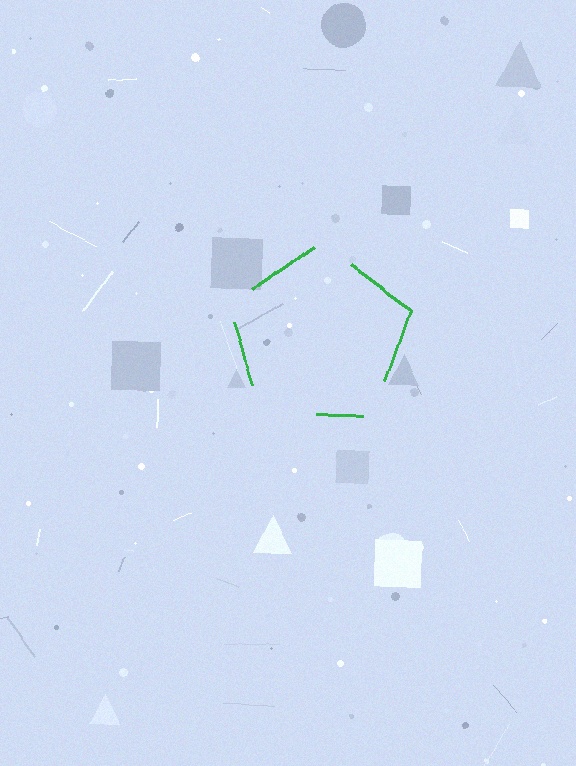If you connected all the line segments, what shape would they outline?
They would outline a pentagon.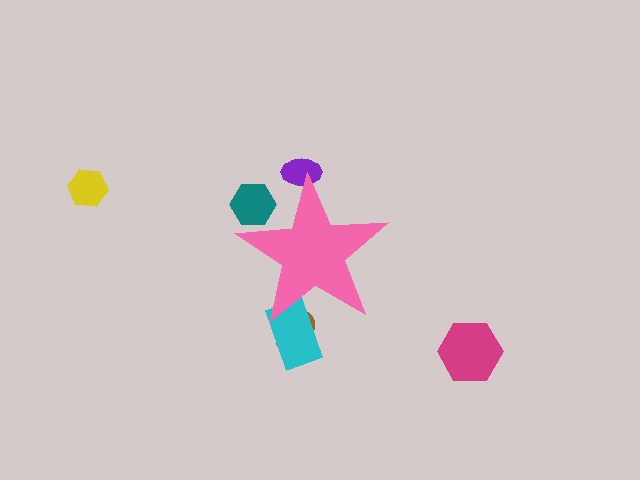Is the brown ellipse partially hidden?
Yes, the brown ellipse is partially hidden behind the pink star.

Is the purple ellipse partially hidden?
Yes, the purple ellipse is partially hidden behind the pink star.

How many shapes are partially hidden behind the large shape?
4 shapes are partially hidden.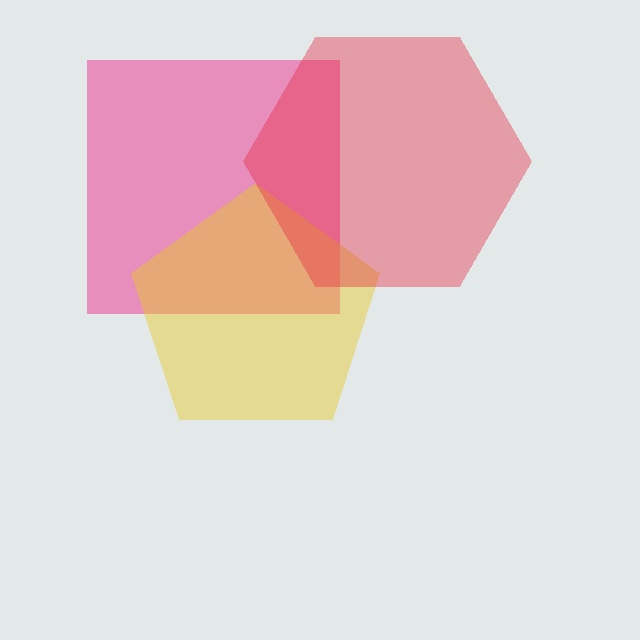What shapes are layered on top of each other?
The layered shapes are: a pink square, a yellow pentagon, a red hexagon.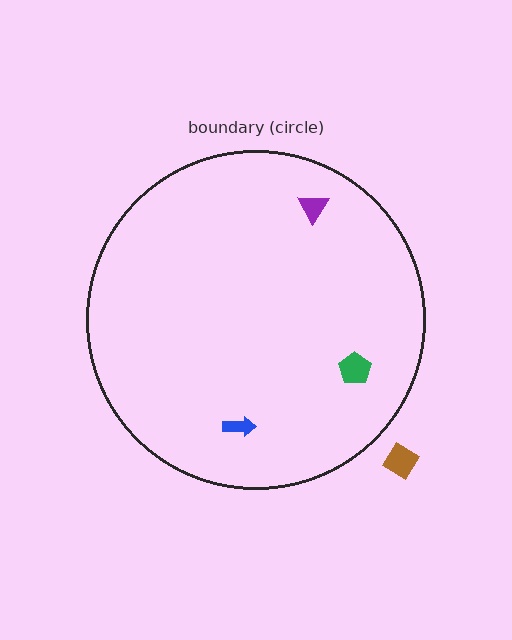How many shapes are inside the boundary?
3 inside, 1 outside.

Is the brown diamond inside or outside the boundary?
Outside.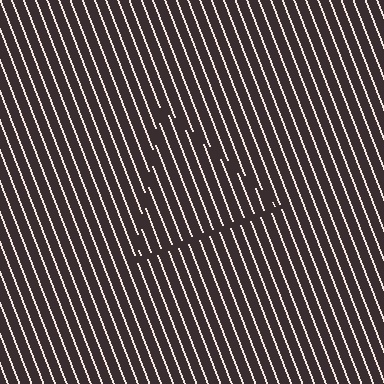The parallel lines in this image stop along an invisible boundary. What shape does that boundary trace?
An illusory triangle. The interior of the shape contains the same grating, shifted by half a period — the contour is defined by the phase discontinuity where line-ends from the inner and outer gratings abut.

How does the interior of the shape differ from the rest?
The interior of the shape contains the same grating, shifted by half a period — the contour is defined by the phase discontinuity where line-ends from the inner and outer gratings abut.